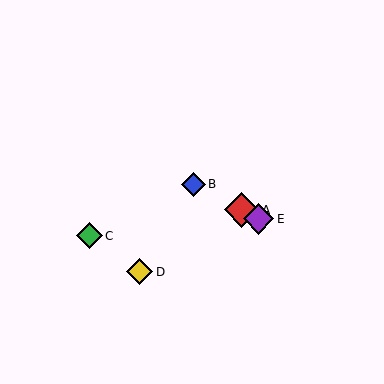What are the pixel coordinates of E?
Object E is at (259, 219).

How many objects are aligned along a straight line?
3 objects (A, B, E) are aligned along a straight line.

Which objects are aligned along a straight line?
Objects A, B, E are aligned along a straight line.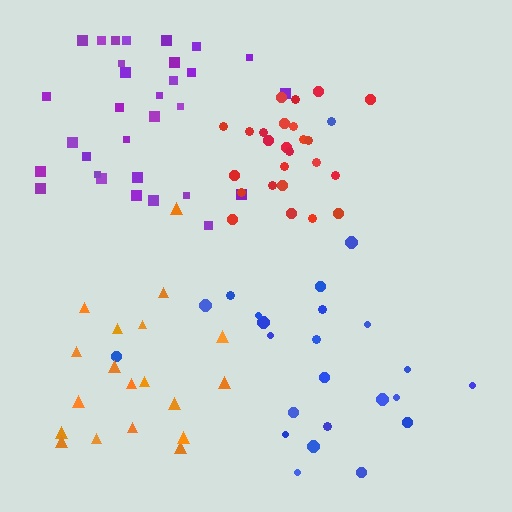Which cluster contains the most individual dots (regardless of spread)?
Purple (31).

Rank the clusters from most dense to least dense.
red, purple, orange, blue.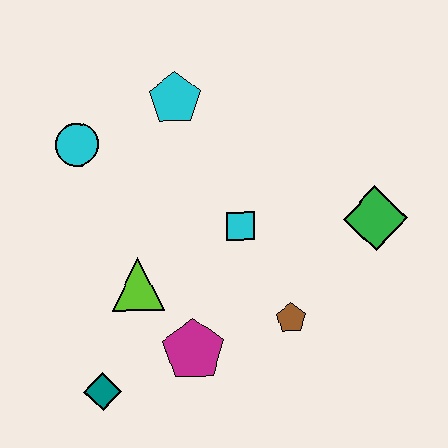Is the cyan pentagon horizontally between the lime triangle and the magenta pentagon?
Yes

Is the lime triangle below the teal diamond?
No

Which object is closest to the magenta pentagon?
The lime triangle is closest to the magenta pentagon.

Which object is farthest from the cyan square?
The teal diamond is farthest from the cyan square.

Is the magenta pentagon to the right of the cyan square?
No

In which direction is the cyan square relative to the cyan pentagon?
The cyan square is below the cyan pentagon.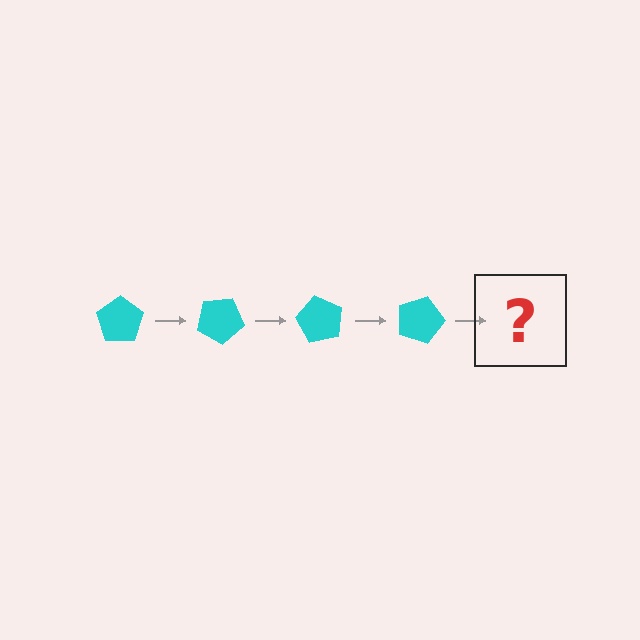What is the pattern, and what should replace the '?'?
The pattern is that the pentagon rotates 30 degrees each step. The '?' should be a cyan pentagon rotated 120 degrees.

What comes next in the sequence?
The next element should be a cyan pentagon rotated 120 degrees.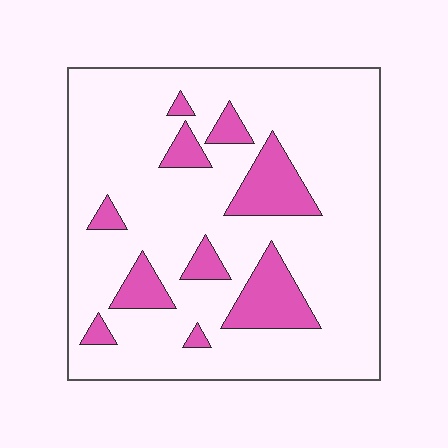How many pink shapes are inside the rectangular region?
10.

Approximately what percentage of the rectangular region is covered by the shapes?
Approximately 15%.